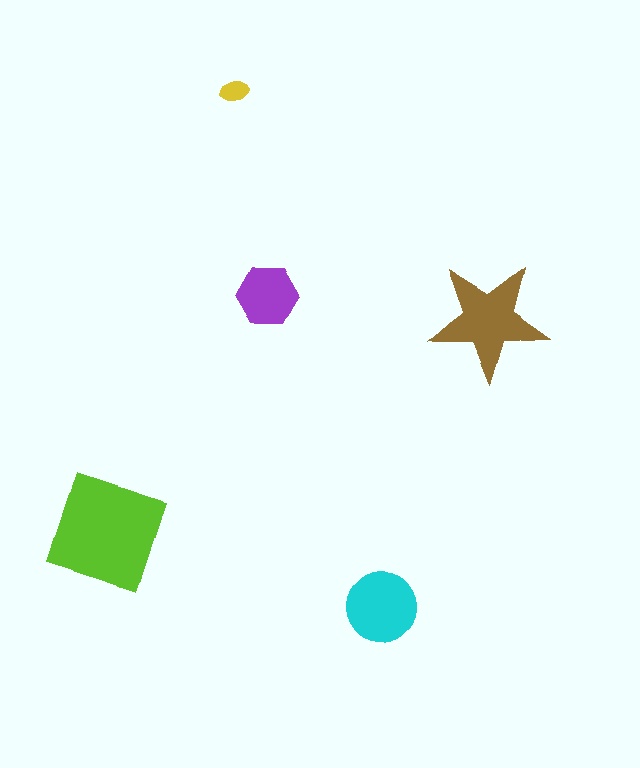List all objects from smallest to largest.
The yellow ellipse, the purple hexagon, the cyan circle, the brown star, the lime square.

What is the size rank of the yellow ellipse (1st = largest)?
5th.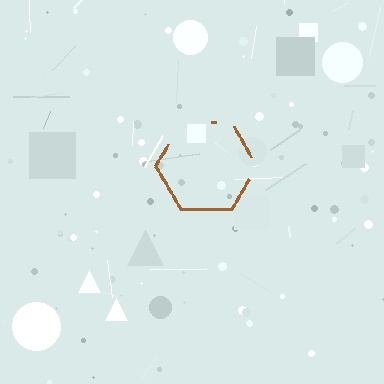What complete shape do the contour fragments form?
The contour fragments form a hexagon.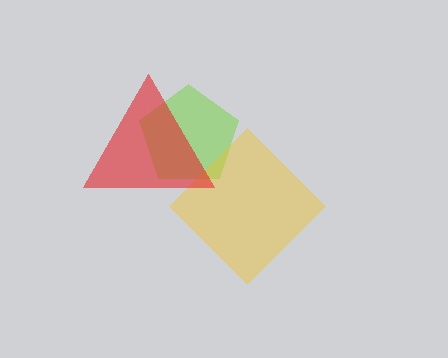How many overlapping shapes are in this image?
There are 3 overlapping shapes in the image.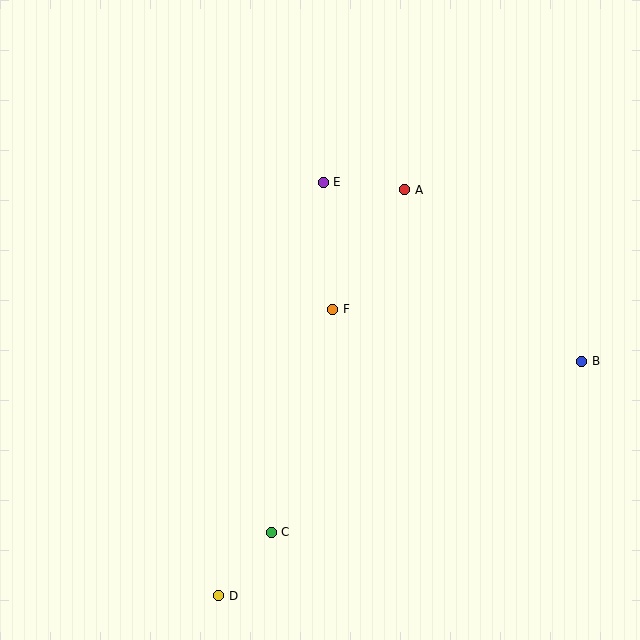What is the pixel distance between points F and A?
The distance between F and A is 139 pixels.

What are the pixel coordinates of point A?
Point A is at (405, 190).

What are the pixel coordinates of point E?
Point E is at (323, 182).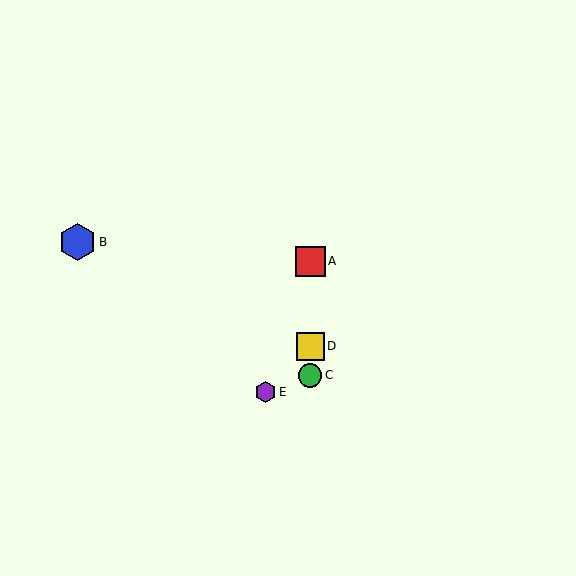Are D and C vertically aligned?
Yes, both are at x≈310.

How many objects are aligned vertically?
3 objects (A, C, D) are aligned vertically.